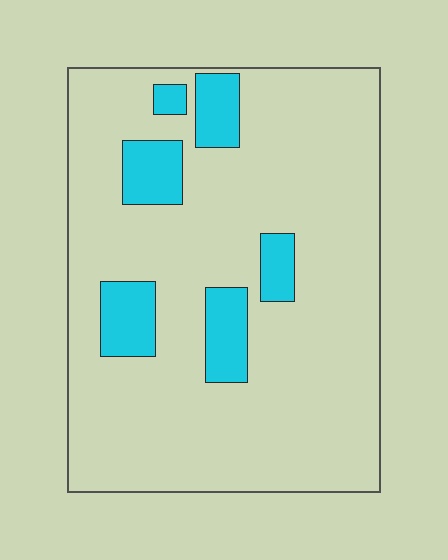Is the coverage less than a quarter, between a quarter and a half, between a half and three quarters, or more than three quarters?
Less than a quarter.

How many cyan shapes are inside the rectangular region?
6.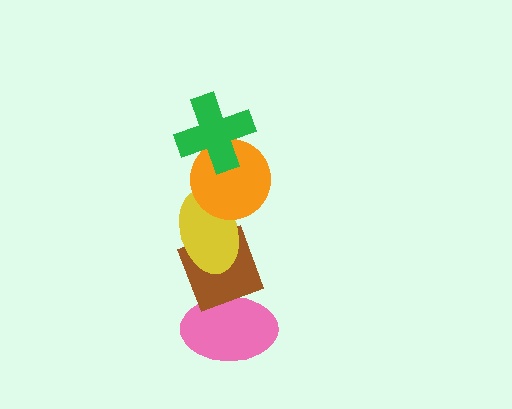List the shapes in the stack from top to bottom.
From top to bottom: the green cross, the orange circle, the yellow ellipse, the brown diamond, the pink ellipse.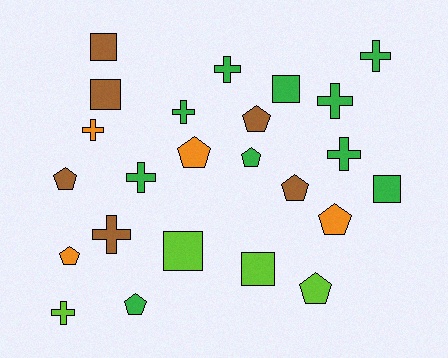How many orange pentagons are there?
There are 3 orange pentagons.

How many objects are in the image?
There are 24 objects.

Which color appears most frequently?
Green, with 10 objects.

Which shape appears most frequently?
Cross, with 9 objects.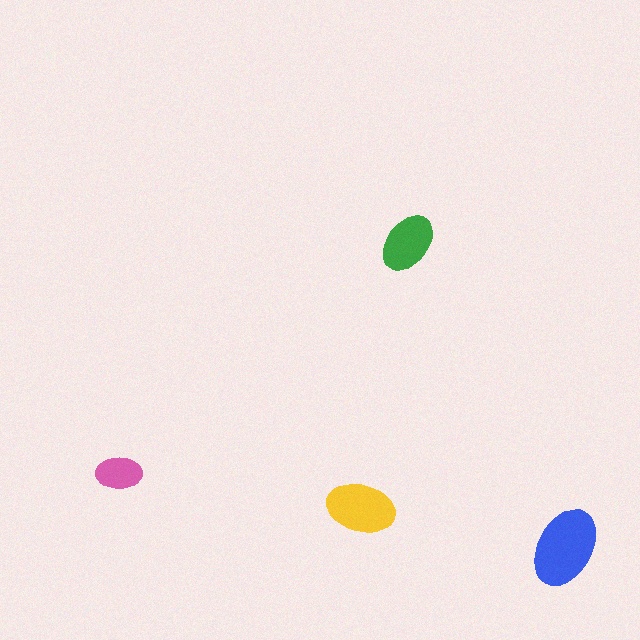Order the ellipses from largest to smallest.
the blue one, the yellow one, the green one, the pink one.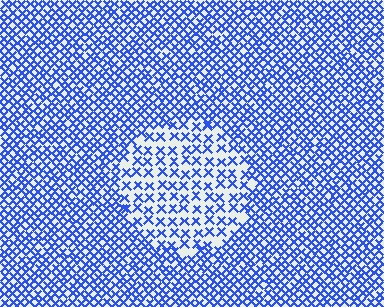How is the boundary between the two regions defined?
The boundary is defined by a change in element density (approximately 2.0x ratio). All elements are the same color, size, and shape.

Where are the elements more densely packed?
The elements are more densely packed outside the circle boundary.